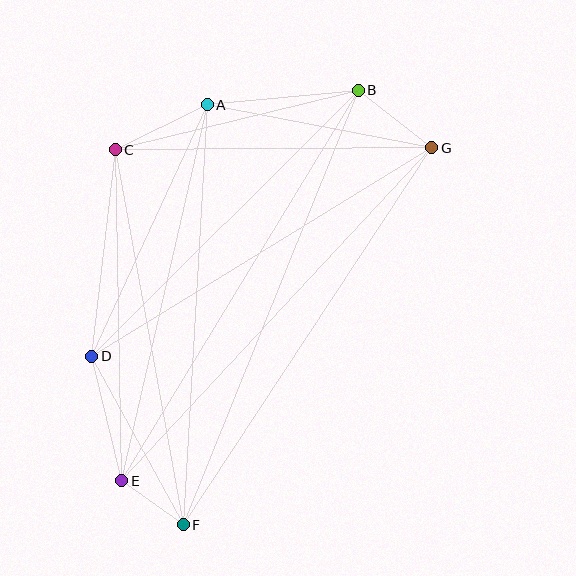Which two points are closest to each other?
Points E and F are closest to each other.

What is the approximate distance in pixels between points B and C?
The distance between B and C is approximately 251 pixels.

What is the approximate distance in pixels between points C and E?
The distance between C and E is approximately 331 pixels.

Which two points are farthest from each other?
Points B and F are farthest from each other.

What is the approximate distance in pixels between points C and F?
The distance between C and F is approximately 381 pixels.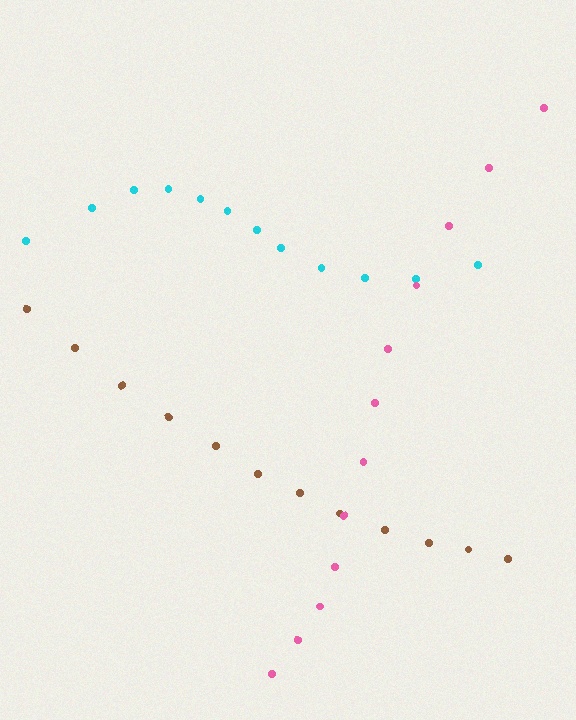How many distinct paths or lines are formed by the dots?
There are 3 distinct paths.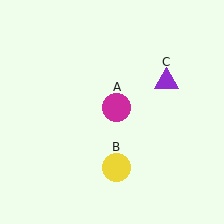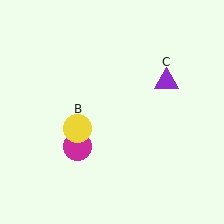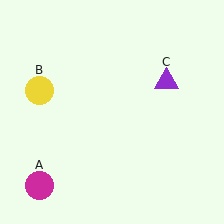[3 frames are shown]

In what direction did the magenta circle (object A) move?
The magenta circle (object A) moved down and to the left.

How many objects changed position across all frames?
2 objects changed position: magenta circle (object A), yellow circle (object B).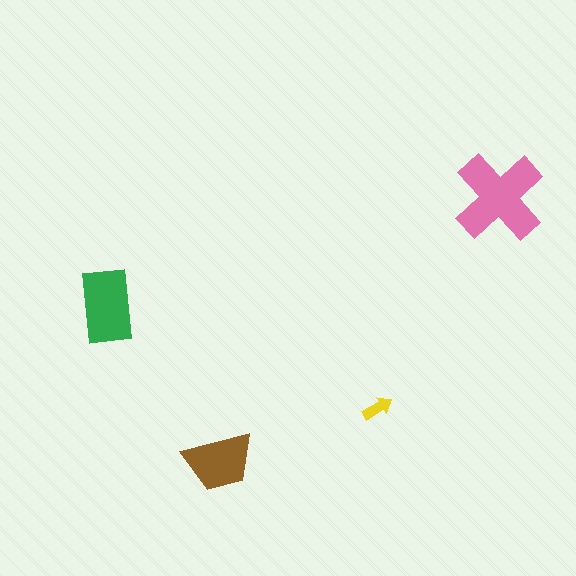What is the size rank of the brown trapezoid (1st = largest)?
3rd.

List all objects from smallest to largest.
The yellow arrow, the brown trapezoid, the green rectangle, the pink cross.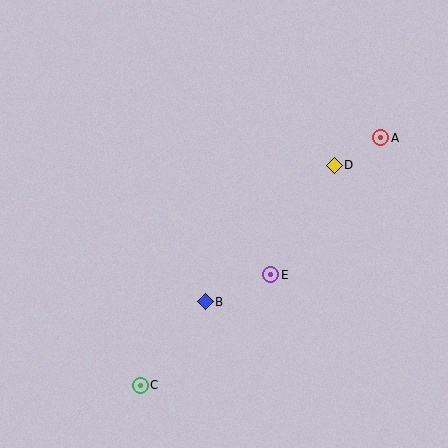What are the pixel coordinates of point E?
Point E is at (270, 275).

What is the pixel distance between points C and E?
The distance between C and E is 171 pixels.